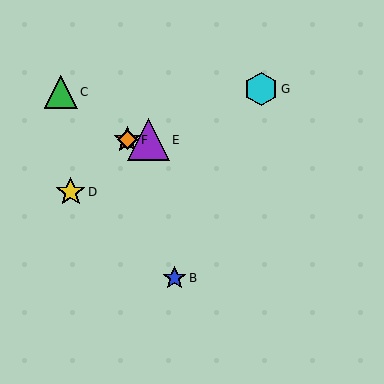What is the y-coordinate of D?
Object D is at y≈192.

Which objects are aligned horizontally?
Objects A, E, F are aligned horizontally.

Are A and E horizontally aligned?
Yes, both are at y≈140.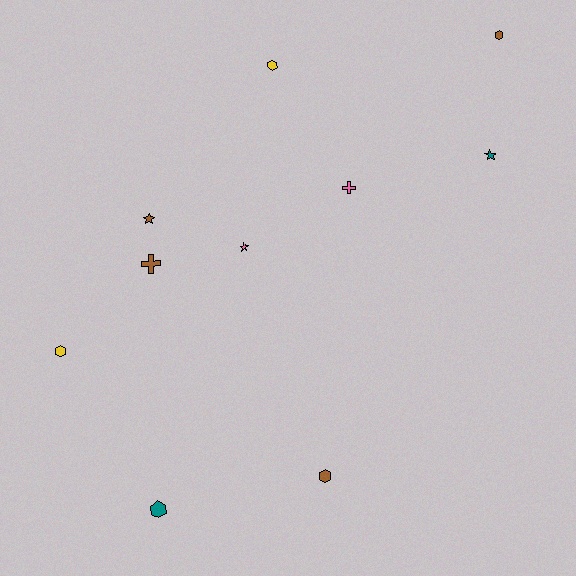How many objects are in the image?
There are 10 objects.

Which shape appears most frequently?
Hexagon, with 5 objects.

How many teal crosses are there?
There are no teal crosses.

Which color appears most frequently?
Brown, with 4 objects.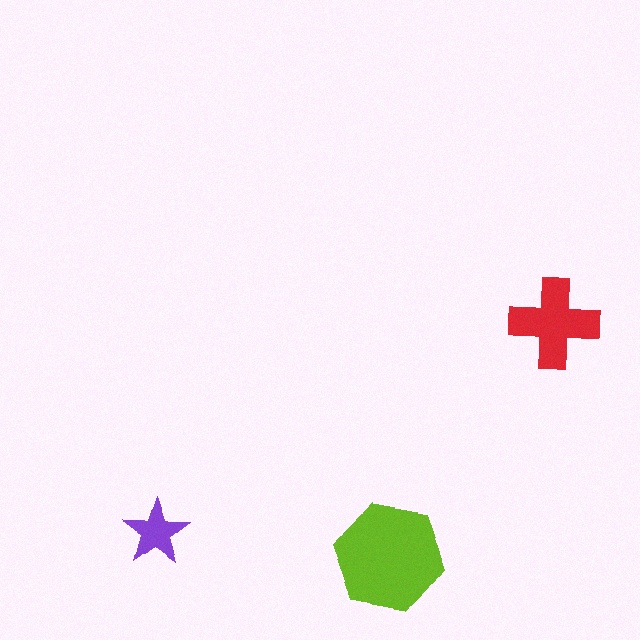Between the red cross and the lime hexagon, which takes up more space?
The lime hexagon.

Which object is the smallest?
The purple star.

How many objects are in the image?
There are 3 objects in the image.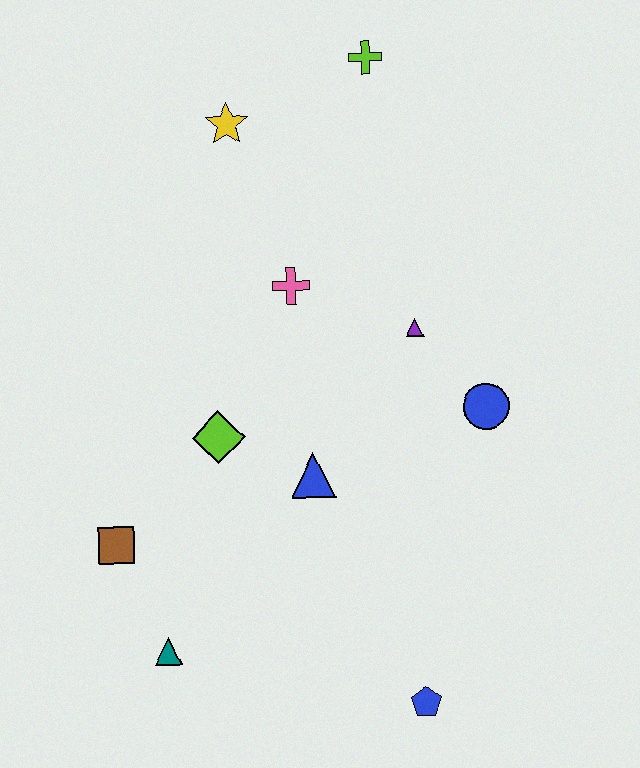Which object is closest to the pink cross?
The purple triangle is closest to the pink cross.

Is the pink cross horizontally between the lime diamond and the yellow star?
No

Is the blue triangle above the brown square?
Yes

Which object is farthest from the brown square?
The lime cross is farthest from the brown square.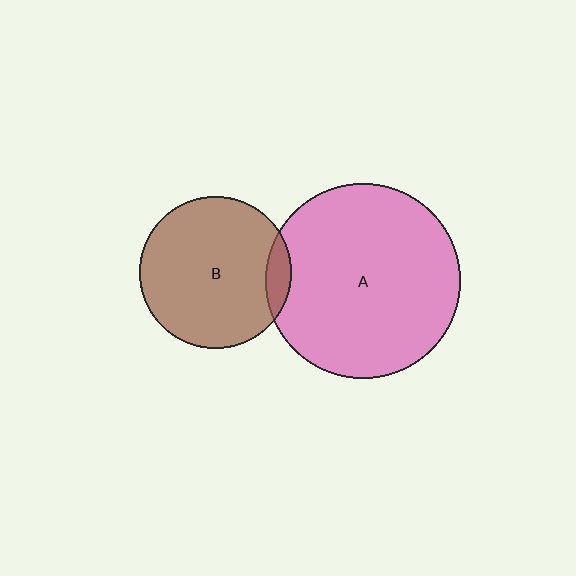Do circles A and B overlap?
Yes.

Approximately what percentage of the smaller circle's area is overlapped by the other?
Approximately 10%.